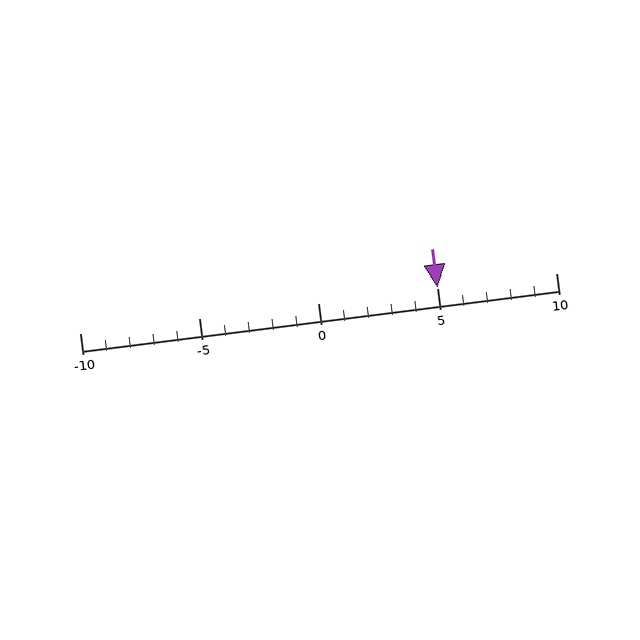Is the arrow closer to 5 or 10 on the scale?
The arrow is closer to 5.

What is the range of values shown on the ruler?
The ruler shows values from -10 to 10.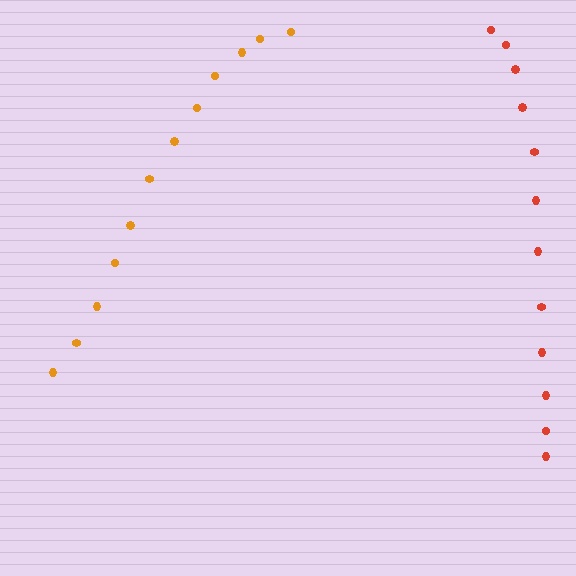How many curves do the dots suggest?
There are 2 distinct paths.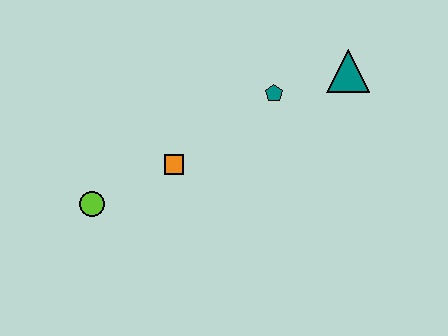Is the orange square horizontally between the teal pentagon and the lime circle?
Yes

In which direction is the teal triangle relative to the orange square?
The teal triangle is to the right of the orange square.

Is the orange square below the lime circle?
No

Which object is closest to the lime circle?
The orange square is closest to the lime circle.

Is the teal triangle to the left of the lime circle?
No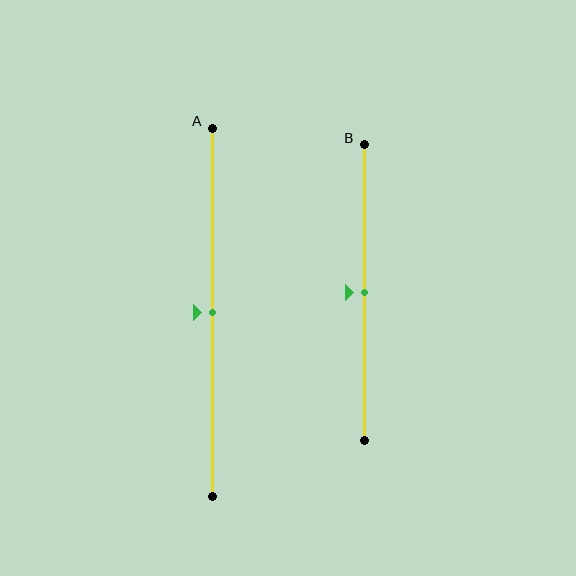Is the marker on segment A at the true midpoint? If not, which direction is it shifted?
Yes, the marker on segment A is at the true midpoint.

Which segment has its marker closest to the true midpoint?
Segment A has its marker closest to the true midpoint.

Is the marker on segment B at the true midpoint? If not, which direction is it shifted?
Yes, the marker on segment B is at the true midpoint.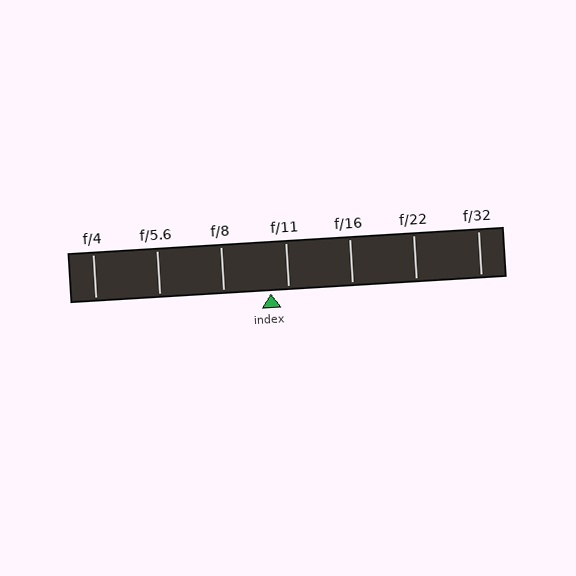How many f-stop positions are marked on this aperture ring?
There are 7 f-stop positions marked.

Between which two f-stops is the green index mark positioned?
The index mark is between f/8 and f/11.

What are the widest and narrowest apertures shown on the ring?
The widest aperture shown is f/4 and the narrowest is f/32.